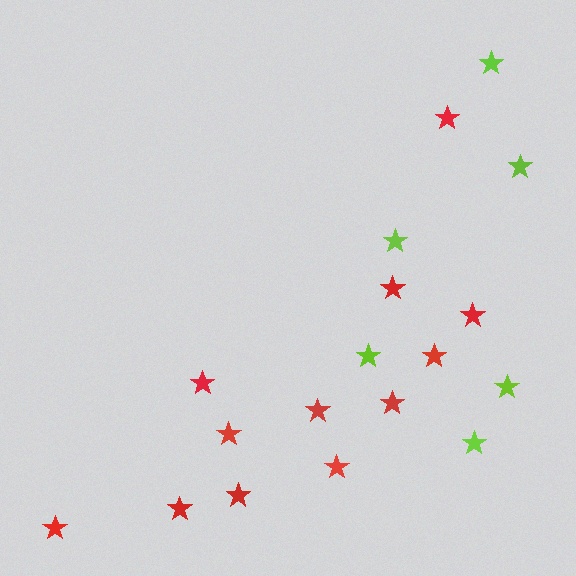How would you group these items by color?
There are 2 groups: one group of lime stars (6) and one group of red stars (12).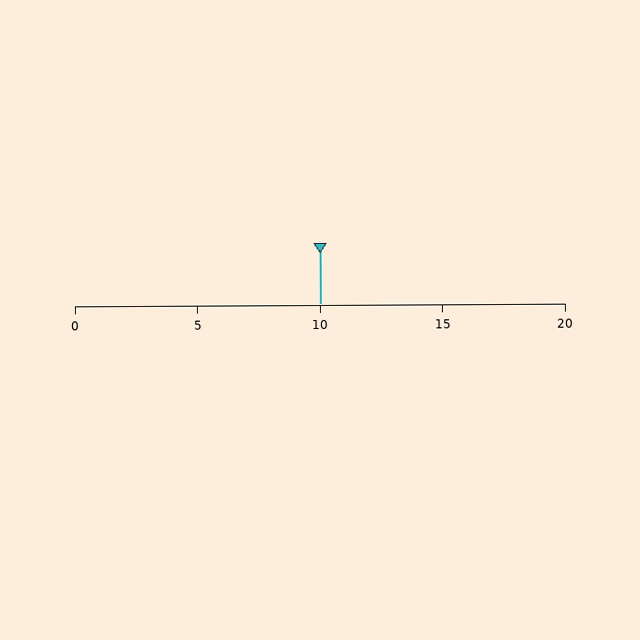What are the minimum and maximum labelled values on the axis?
The axis runs from 0 to 20.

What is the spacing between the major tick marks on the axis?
The major ticks are spaced 5 apart.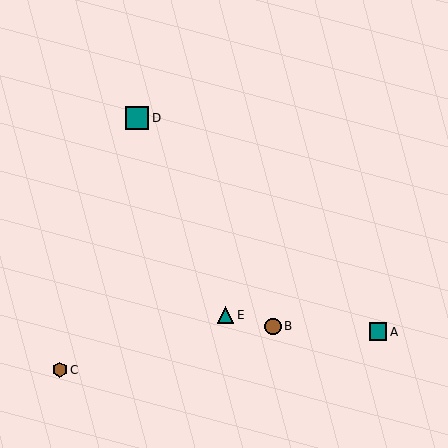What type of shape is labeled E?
Shape E is a teal triangle.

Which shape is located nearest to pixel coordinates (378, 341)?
The teal square (labeled A) at (378, 332) is nearest to that location.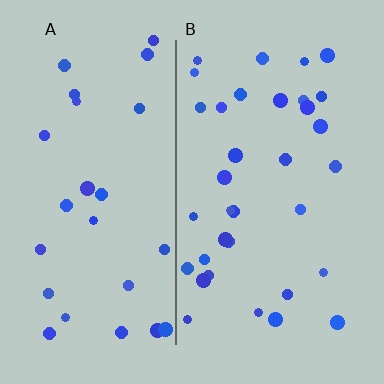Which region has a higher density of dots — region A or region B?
B (the right).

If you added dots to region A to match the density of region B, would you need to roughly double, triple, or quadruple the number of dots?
Approximately double.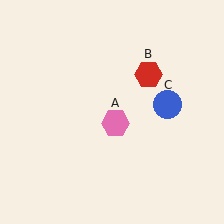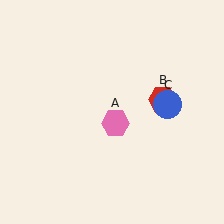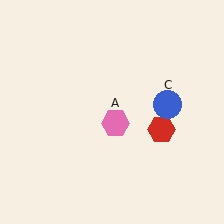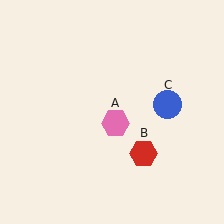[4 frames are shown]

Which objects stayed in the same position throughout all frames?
Pink hexagon (object A) and blue circle (object C) remained stationary.